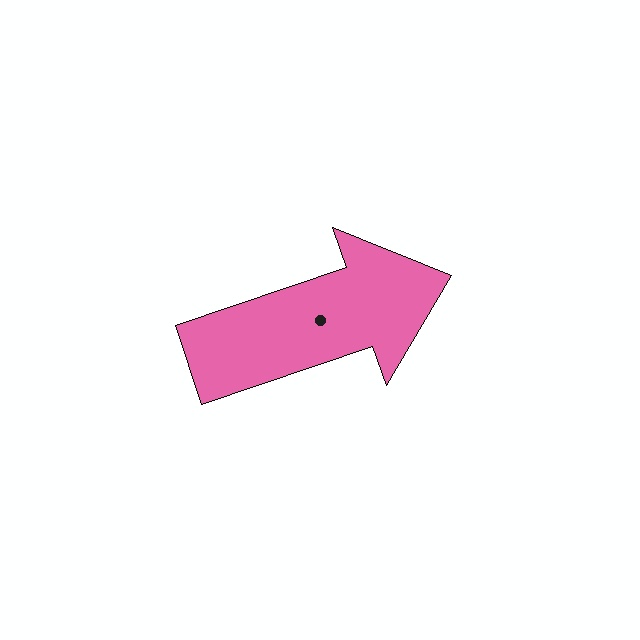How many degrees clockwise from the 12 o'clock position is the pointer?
Approximately 71 degrees.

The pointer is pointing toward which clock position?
Roughly 2 o'clock.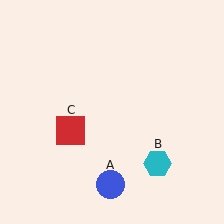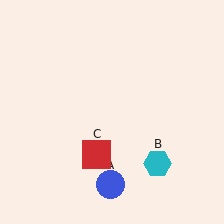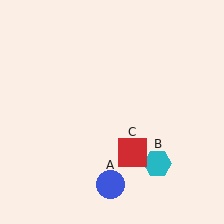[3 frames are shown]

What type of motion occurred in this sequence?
The red square (object C) rotated counterclockwise around the center of the scene.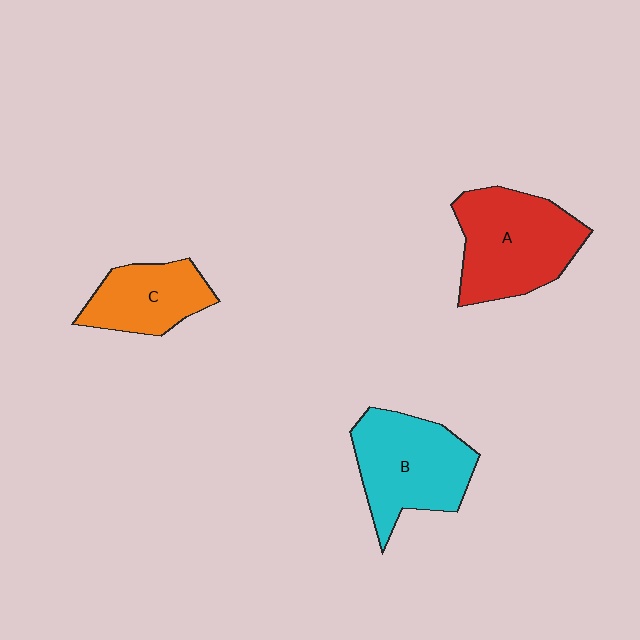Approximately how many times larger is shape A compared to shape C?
Approximately 1.6 times.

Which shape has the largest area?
Shape A (red).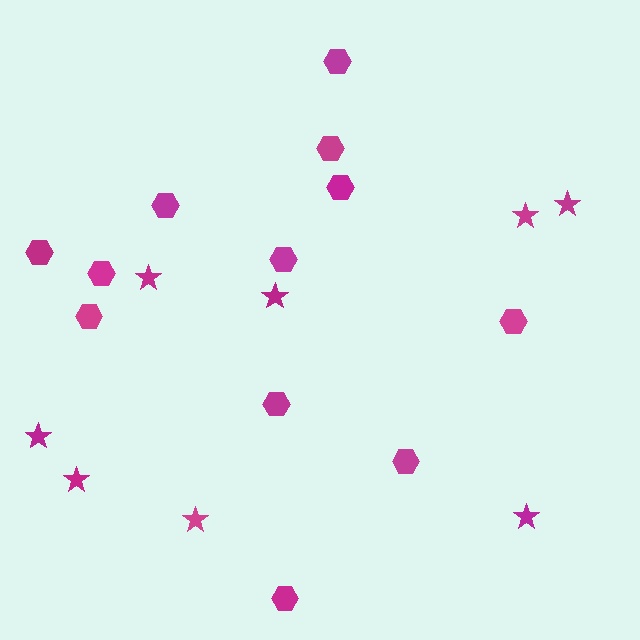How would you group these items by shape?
There are 2 groups: one group of hexagons (12) and one group of stars (8).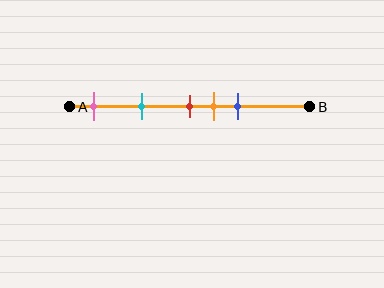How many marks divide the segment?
There are 5 marks dividing the segment.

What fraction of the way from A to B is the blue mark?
The blue mark is approximately 70% (0.7) of the way from A to B.